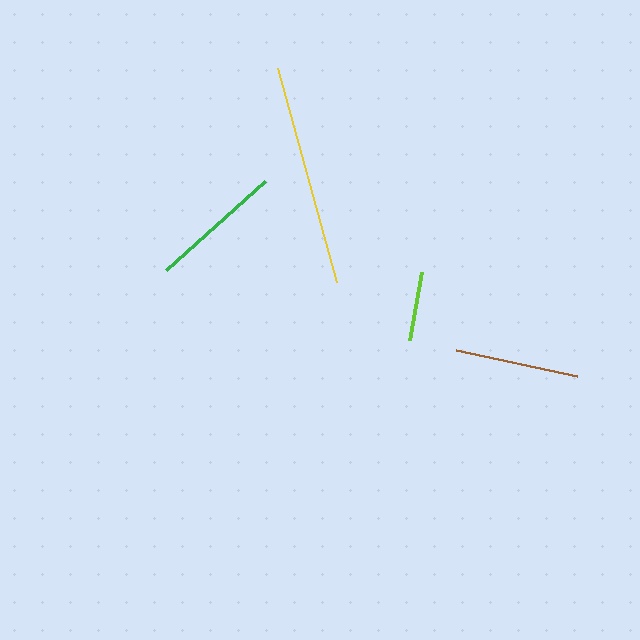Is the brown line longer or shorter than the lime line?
The brown line is longer than the lime line.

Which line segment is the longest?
The yellow line is the longest at approximately 222 pixels.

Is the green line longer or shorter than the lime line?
The green line is longer than the lime line.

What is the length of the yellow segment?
The yellow segment is approximately 222 pixels long.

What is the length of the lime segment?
The lime segment is approximately 68 pixels long.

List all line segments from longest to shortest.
From longest to shortest: yellow, green, brown, lime.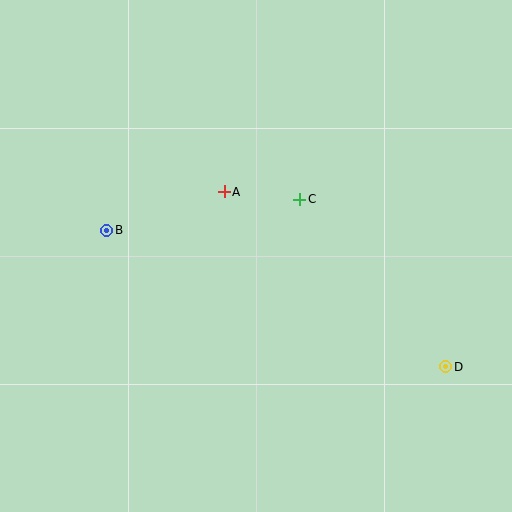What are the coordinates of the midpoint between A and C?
The midpoint between A and C is at (262, 196).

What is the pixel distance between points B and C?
The distance between B and C is 195 pixels.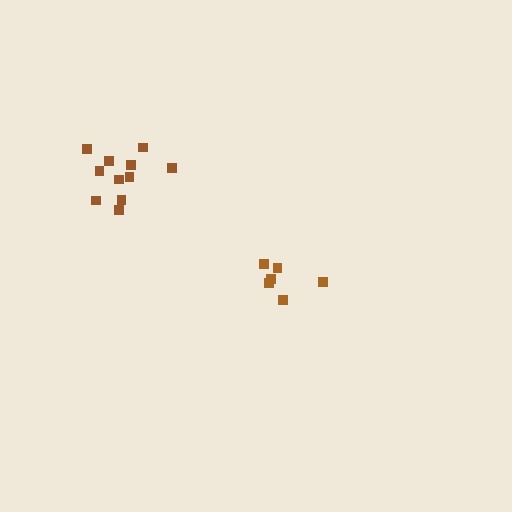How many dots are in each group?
Group 1: 6 dots, Group 2: 11 dots (17 total).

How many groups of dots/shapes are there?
There are 2 groups.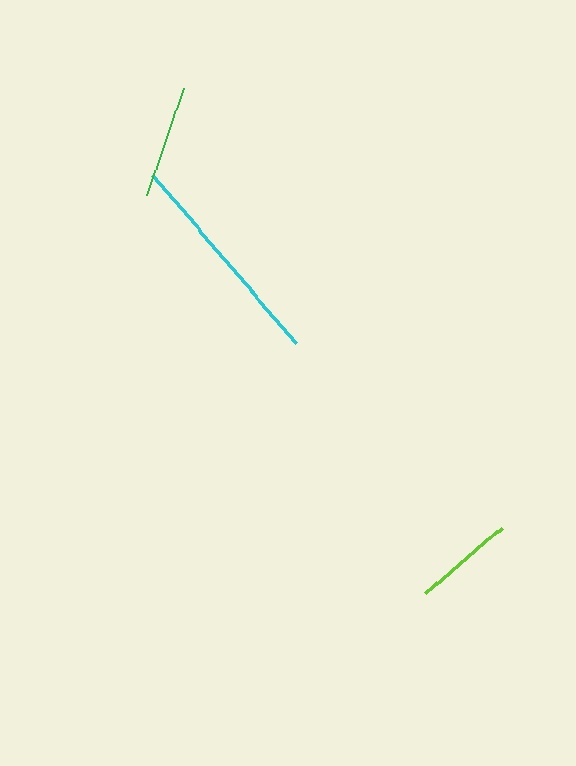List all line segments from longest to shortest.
From longest to shortest: cyan, green, lime.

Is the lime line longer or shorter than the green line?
The green line is longer than the lime line.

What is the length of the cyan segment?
The cyan segment is approximately 221 pixels long.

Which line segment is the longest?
The cyan line is the longest at approximately 221 pixels.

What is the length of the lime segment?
The lime segment is approximately 101 pixels long.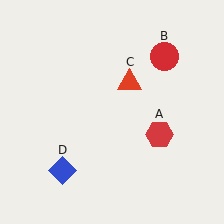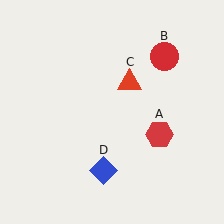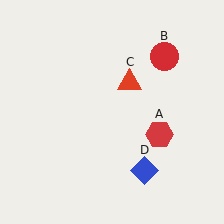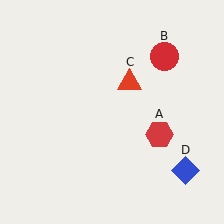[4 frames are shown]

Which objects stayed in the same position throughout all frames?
Red hexagon (object A) and red circle (object B) and red triangle (object C) remained stationary.